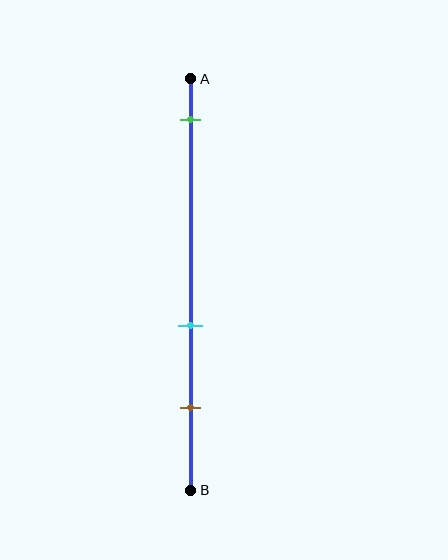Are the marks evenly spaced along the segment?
No, the marks are not evenly spaced.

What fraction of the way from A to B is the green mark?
The green mark is approximately 10% (0.1) of the way from A to B.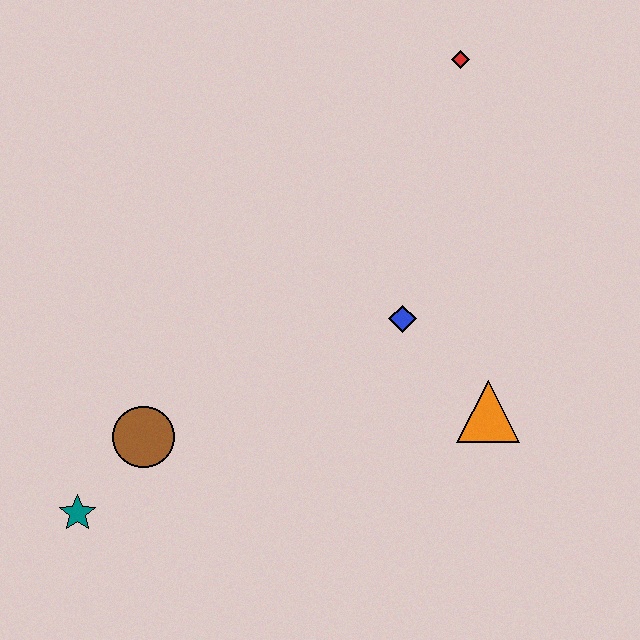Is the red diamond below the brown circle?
No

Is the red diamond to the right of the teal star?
Yes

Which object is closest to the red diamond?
The blue diamond is closest to the red diamond.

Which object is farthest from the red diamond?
The teal star is farthest from the red diamond.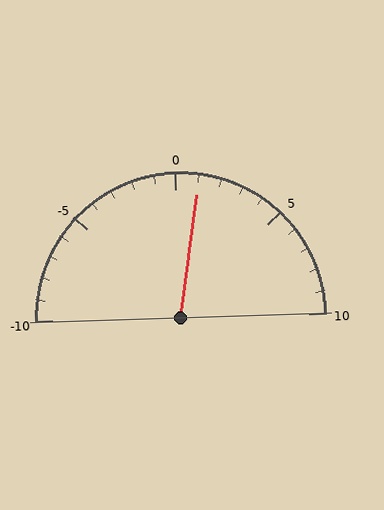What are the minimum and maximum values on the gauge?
The gauge ranges from -10 to 10.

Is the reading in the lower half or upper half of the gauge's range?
The reading is in the upper half of the range (-10 to 10).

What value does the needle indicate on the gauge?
The needle indicates approximately 1.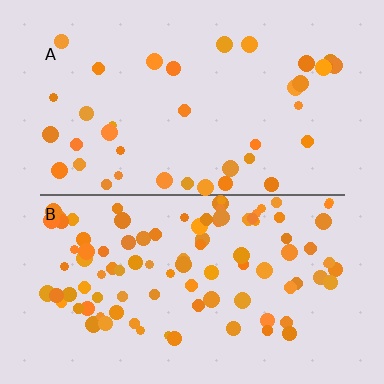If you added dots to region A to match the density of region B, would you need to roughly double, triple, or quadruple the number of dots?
Approximately triple.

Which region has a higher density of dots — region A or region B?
B (the bottom).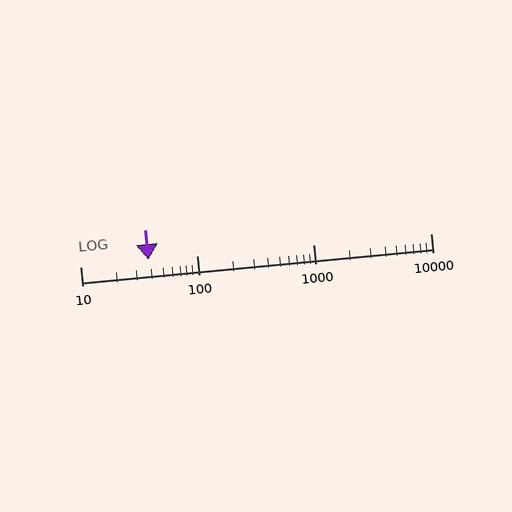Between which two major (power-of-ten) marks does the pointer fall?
The pointer is between 10 and 100.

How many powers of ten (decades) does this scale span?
The scale spans 3 decades, from 10 to 10000.